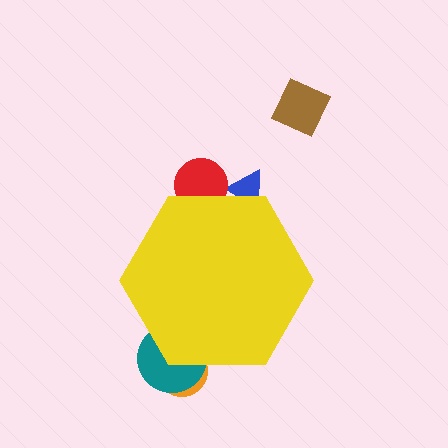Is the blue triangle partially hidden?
Yes, the blue triangle is partially hidden behind the yellow hexagon.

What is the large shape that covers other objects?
A yellow hexagon.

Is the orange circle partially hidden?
Yes, the orange circle is partially hidden behind the yellow hexagon.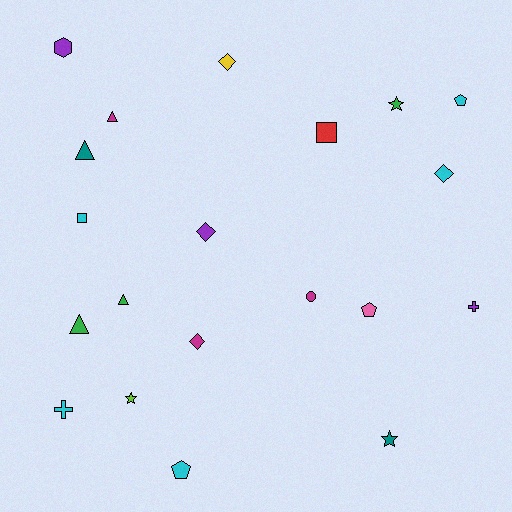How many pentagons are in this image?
There are 3 pentagons.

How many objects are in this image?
There are 20 objects.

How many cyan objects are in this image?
There are 5 cyan objects.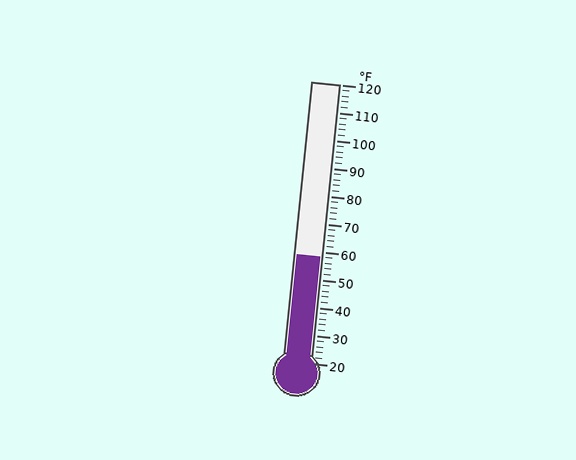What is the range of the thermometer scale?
The thermometer scale ranges from 20°F to 120°F.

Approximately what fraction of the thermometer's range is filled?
The thermometer is filled to approximately 40% of its range.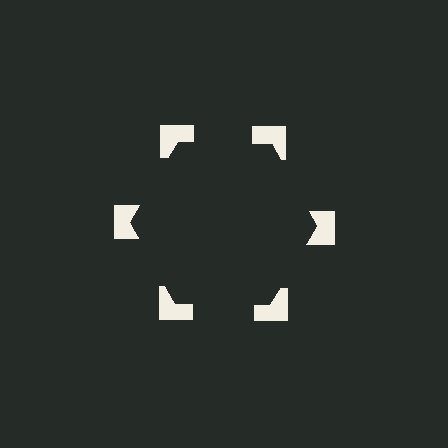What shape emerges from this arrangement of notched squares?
An illusory hexagon — its edges are inferred from the aligned wedge cuts in the notched squares, not physically drawn.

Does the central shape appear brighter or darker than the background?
It typically appears slightly darker than the background, even though no actual brightness change is drawn.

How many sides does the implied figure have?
6 sides.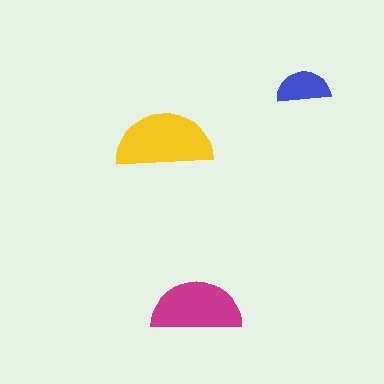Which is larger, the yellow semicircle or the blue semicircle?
The yellow one.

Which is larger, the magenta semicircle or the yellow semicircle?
The yellow one.